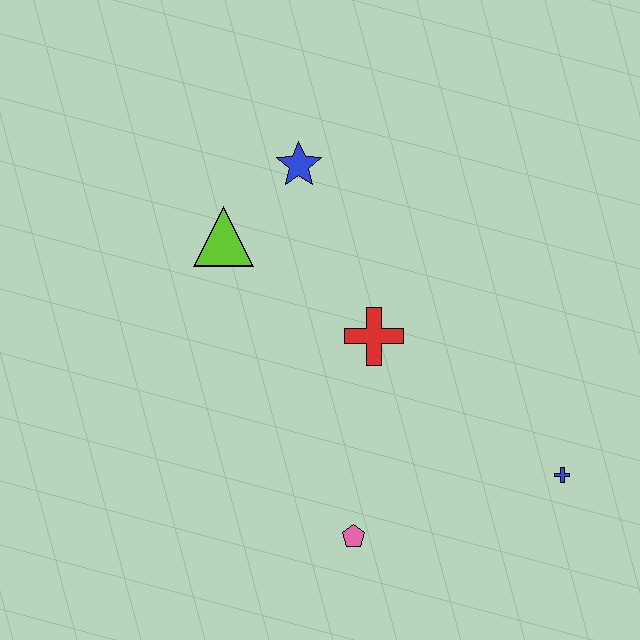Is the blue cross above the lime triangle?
No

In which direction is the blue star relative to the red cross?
The blue star is above the red cross.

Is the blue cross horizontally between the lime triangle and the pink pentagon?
No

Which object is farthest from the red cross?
The blue cross is farthest from the red cross.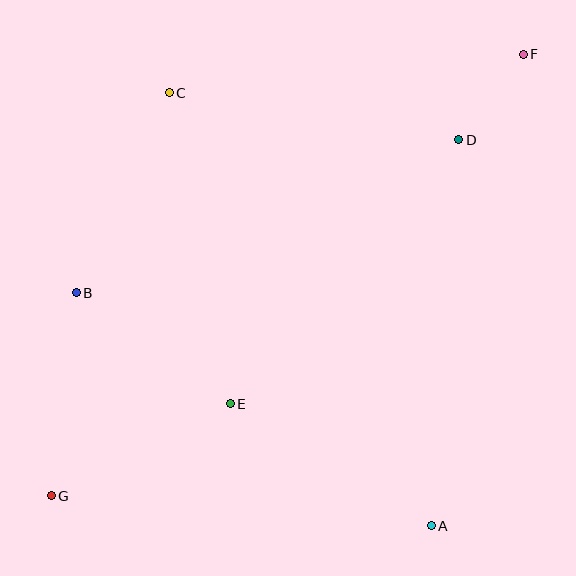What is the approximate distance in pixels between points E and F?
The distance between E and F is approximately 456 pixels.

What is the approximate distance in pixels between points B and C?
The distance between B and C is approximately 220 pixels.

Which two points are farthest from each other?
Points F and G are farthest from each other.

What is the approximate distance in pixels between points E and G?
The distance between E and G is approximately 201 pixels.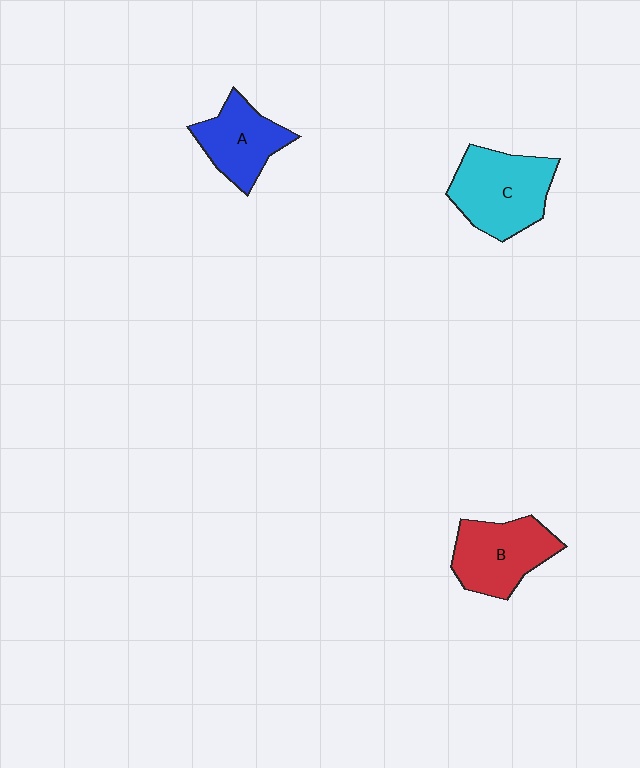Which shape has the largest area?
Shape C (cyan).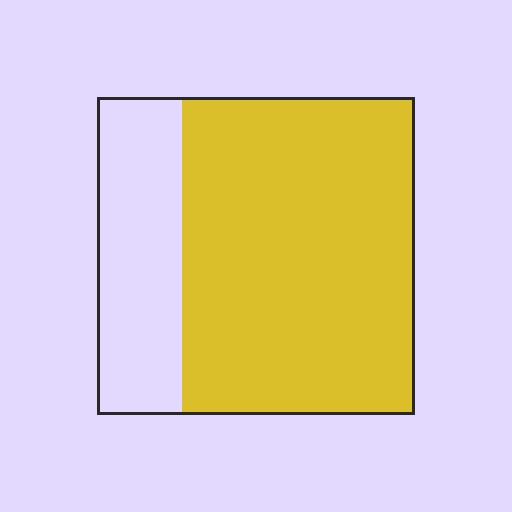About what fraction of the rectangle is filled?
About three quarters (3/4).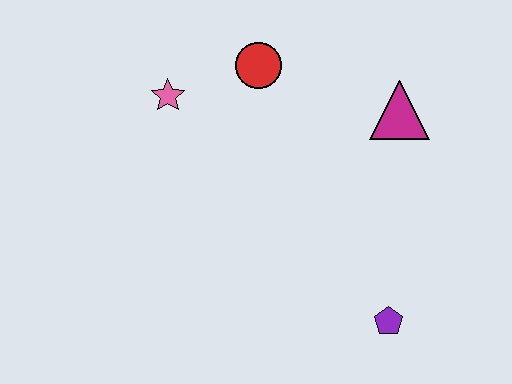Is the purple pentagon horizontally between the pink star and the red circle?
No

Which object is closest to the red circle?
The pink star is closest to the red circle.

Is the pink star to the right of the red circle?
No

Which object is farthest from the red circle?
The purple pentagon is farthest from the red circle.